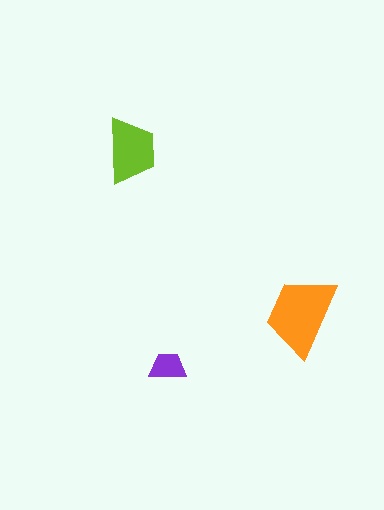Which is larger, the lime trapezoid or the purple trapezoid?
The lime one.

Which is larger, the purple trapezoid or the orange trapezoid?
The orange one.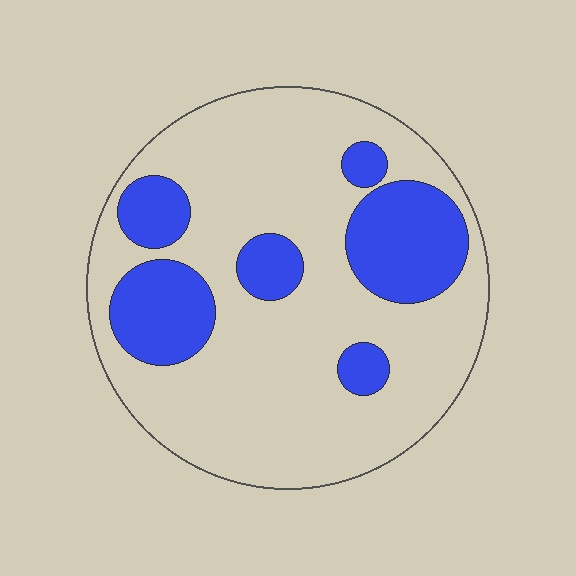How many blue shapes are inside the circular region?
6.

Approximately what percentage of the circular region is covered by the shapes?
Approximately 25%.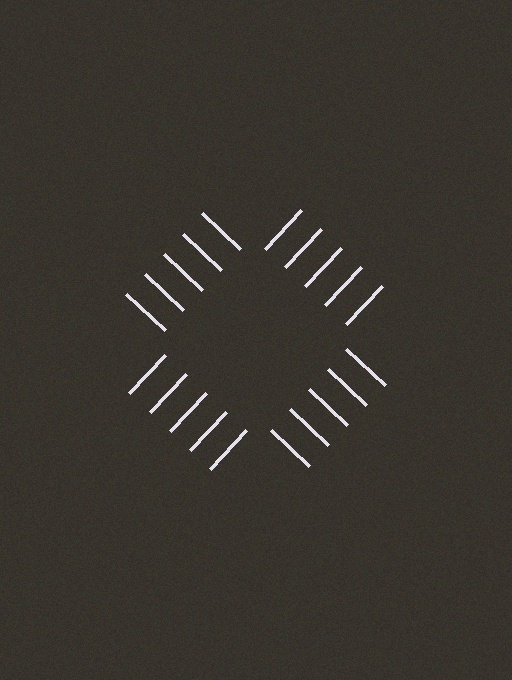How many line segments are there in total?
20 — 5 along each of the 4 edges.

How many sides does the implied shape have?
4 sides — the line-ends trace a square.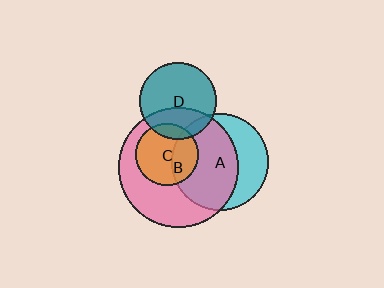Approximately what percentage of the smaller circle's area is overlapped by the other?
Approximately 10%.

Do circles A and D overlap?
Yes.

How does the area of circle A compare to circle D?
Approximately 1.6 times.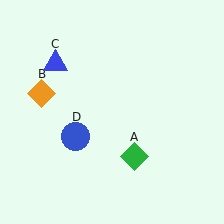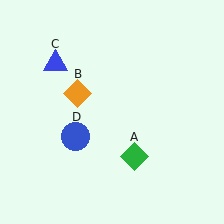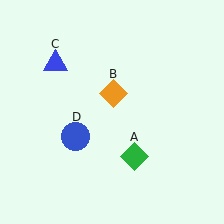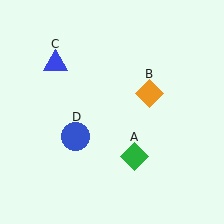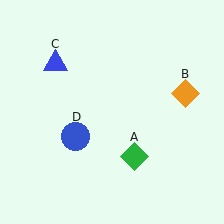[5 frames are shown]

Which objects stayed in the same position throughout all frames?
Green diamond (object A) and blue triangle (object C) and blue circle (object D) remained stationary.